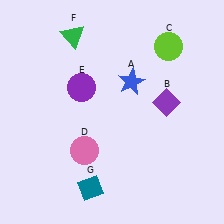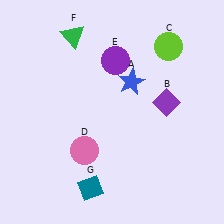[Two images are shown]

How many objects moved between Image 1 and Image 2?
1 object moved between the two images.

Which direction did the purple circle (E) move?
The purple circle (E) moved right.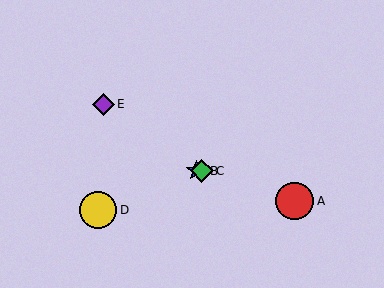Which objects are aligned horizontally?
Objects B, C are aligned horizontally.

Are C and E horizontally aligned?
No, C is at y≈171 and E is at y≈104.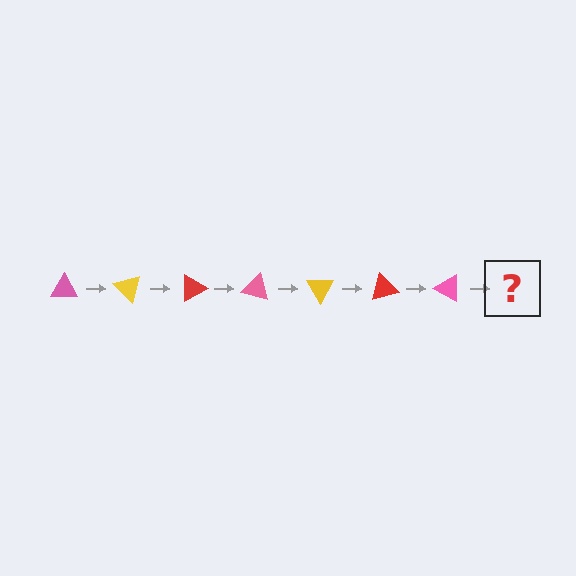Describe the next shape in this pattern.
It should be a yellow triangle, rotated 315 degrees from the start.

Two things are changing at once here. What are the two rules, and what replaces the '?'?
The two rules are that it rotates 45 degrees each step and the color cycles through pink, yellow, and red. The '?' should be a yellow triangle, rotated 315 degrees from the start.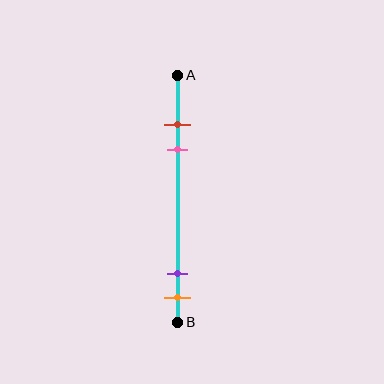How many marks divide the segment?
There are 4 marks dividing the segment.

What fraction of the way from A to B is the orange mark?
The orange mark is approximately 90% (0.9) of the way from A to B.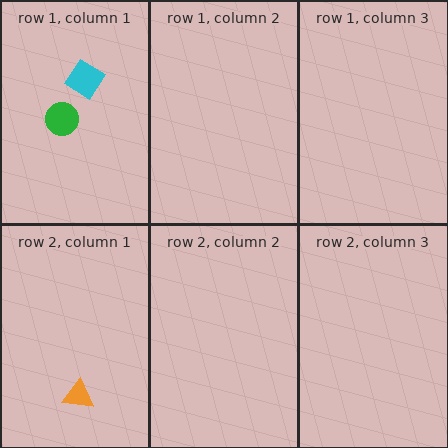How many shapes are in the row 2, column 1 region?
1.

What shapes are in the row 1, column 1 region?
The cyan diamond, the green circle.